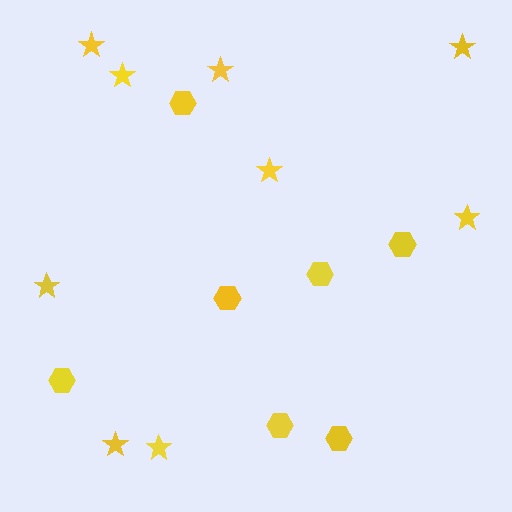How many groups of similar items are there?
There are 2 groups: one group of hexagons (7) and one group of stars (9).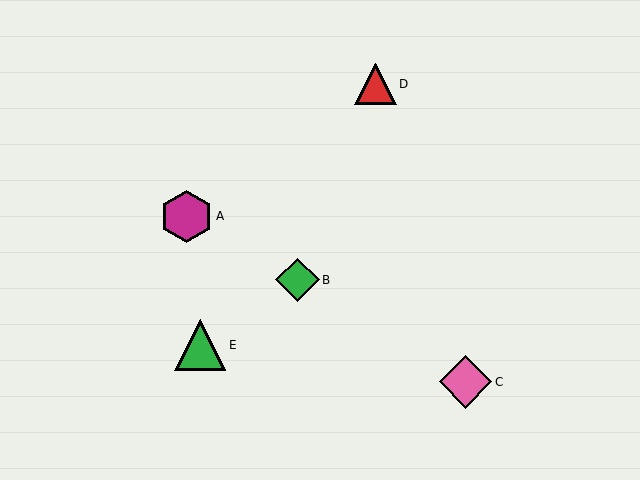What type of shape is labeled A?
Shape A is a magenta hexagon.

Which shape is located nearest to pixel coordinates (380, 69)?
The red triangle (labeled D) at (375, 84) is nearest to that location.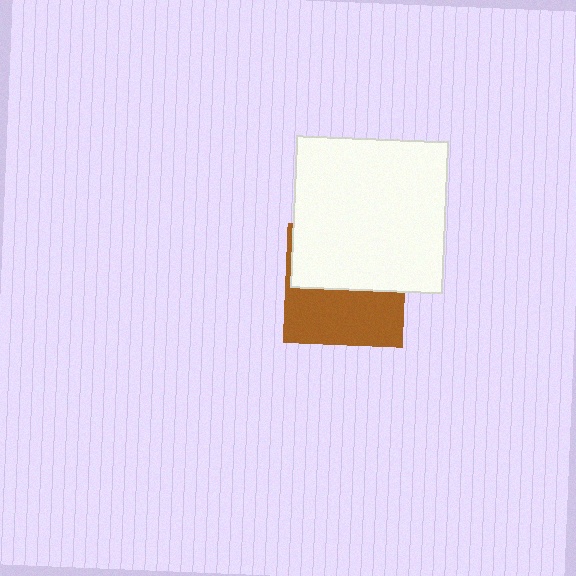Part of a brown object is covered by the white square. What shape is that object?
It is a square.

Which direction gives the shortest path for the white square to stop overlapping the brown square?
Moving up gives the shortest separation.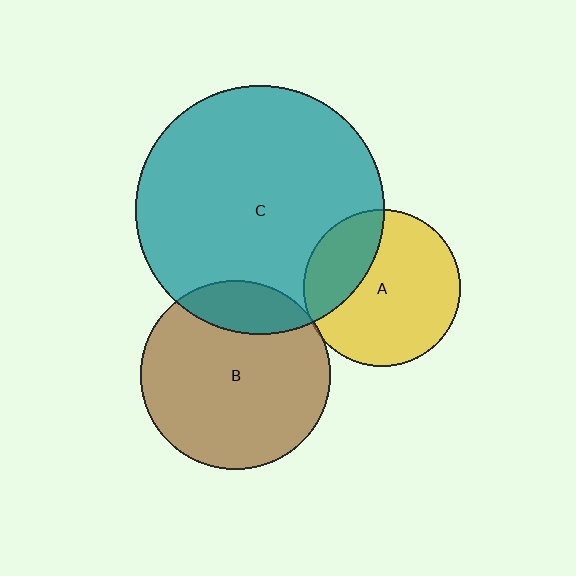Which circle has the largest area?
Circle C (teal).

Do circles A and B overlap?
Yes.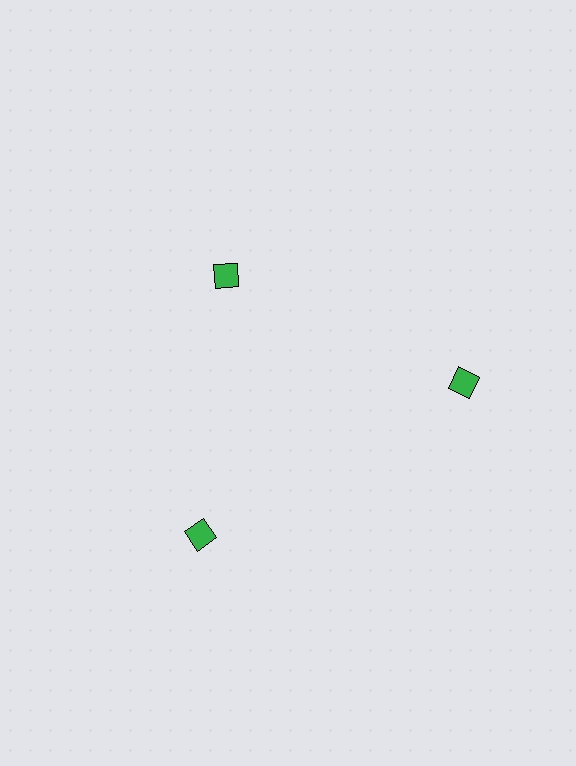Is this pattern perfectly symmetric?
No. The 3 green squares are arranged in a ring, but one element near the 11 o'clock position is pulled inward toward the center, breaking the 3-fold rotational symmetry.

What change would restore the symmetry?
The symmetry would be restored by moving it outward, back onto the ring so that all 3 squares sit at equal angles and equal distance from the center.